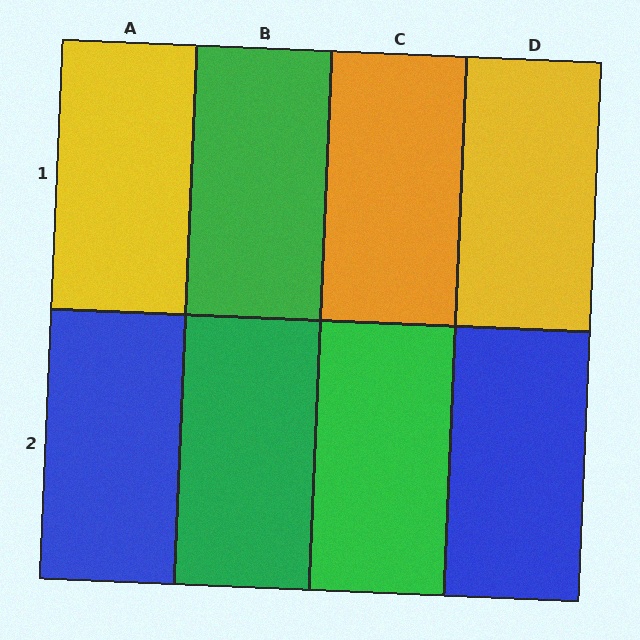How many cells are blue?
2 cells are blue.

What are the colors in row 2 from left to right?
Blue, green, green, blue.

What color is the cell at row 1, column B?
Green.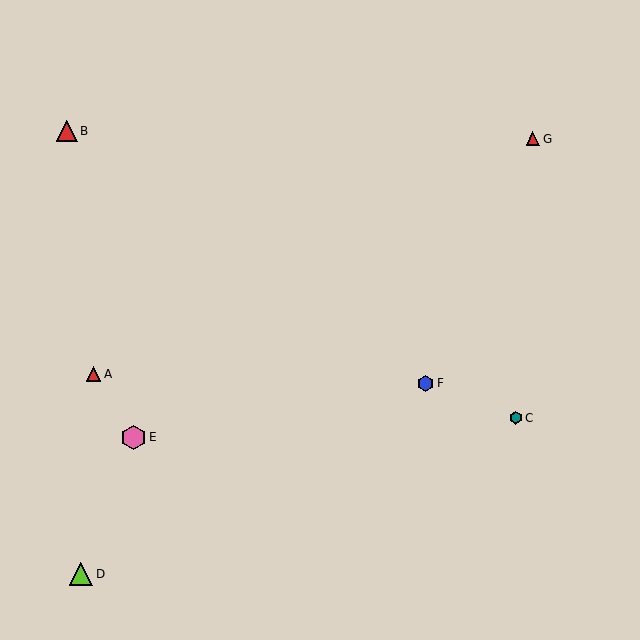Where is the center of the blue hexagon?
The center of the blue hexagon is at (426, 383).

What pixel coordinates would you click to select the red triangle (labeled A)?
Click at (94, 374) to select the red triangle A.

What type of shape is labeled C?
Shape C is a teal hexagon.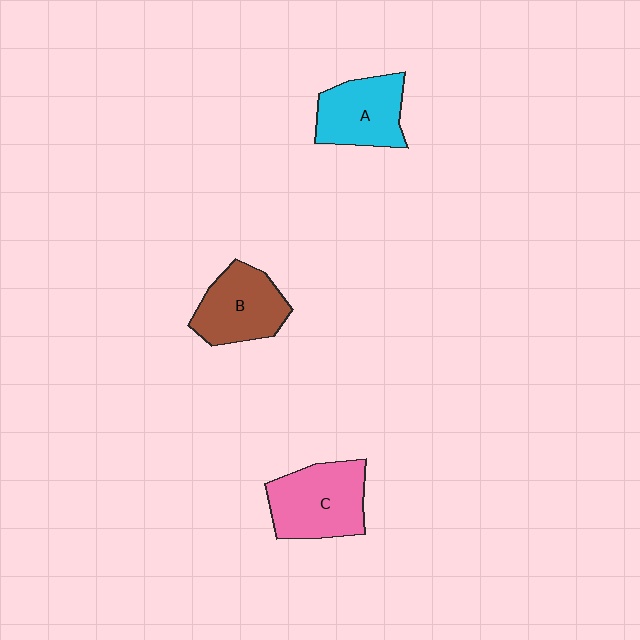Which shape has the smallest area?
Shape A (cyan).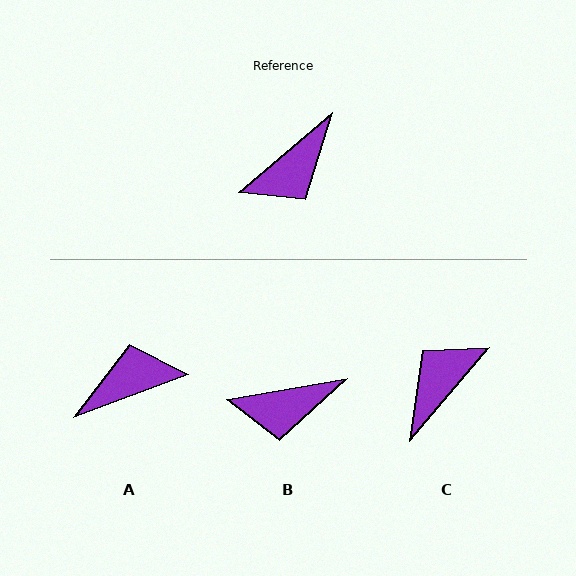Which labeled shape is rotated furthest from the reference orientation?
C, about 171 degrees away.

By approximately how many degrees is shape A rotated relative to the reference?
Approximately 160 degrees counter-clockwise.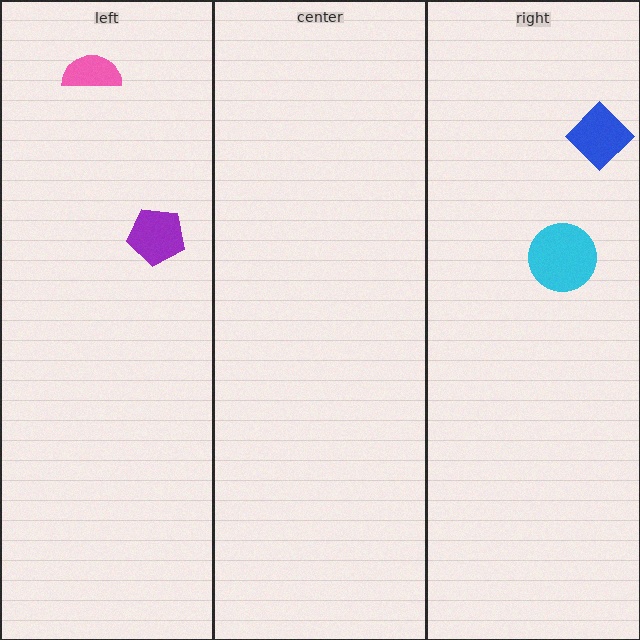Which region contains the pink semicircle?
The left region.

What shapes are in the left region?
The purple pentagon, the pink semicircle.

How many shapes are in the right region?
2.